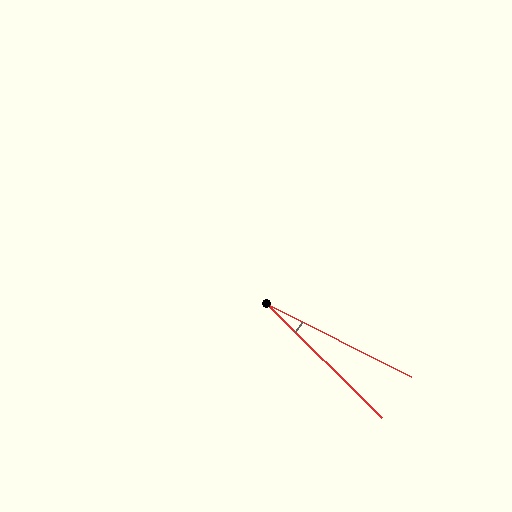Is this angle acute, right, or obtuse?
It is acute.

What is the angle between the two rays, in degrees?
Approximately 18 degrees.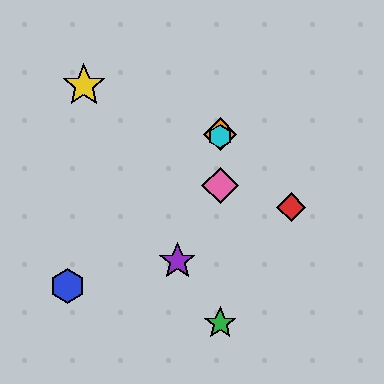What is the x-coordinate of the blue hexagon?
The blue hexagon is at x≈67.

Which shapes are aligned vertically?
The green star, the orange diamond, the cyan hexagon, the pink diamond are aligned vertically.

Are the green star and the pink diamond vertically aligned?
Yes, both are at x≈220.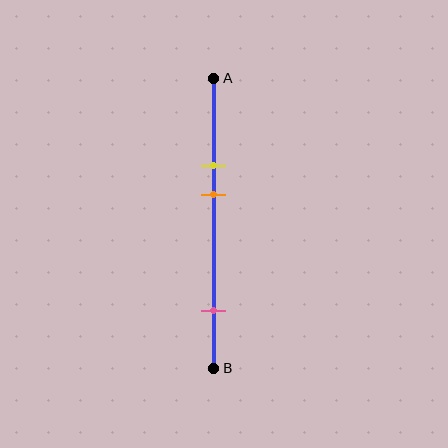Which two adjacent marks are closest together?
The yellow and orange marks are the closest adjacent pair.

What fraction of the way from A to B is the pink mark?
The pink mark is approximately 80% (0.8) of the way from A to B.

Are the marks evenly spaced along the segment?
No, the marks are not evenly spaced.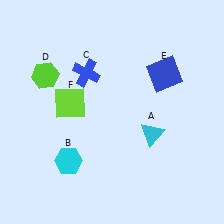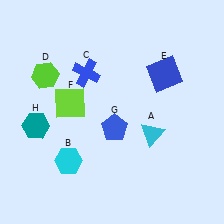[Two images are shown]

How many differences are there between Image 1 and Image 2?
There are 2 differences between the two images.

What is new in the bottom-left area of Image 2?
A teal hexagon (H) was added in the bottom-left area of Image 2.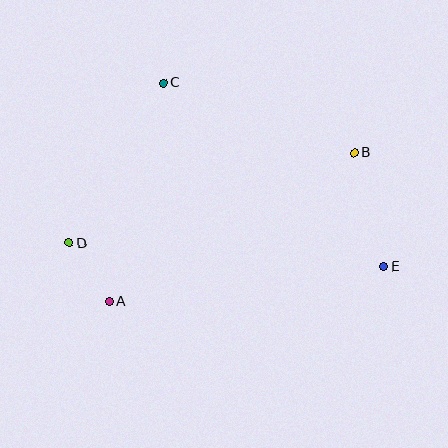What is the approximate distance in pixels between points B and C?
The distance between B and C is approximately 203 pixels.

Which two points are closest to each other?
Points A and D are closest to each other.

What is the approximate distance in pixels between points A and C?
The distance between A and C is approximately 225 pixels.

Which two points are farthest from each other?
Points D and E are farthest from each other.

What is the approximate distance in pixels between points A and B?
The distance between A and B is approximately 287 pixels.